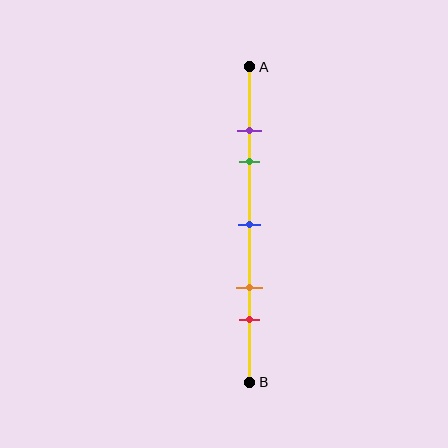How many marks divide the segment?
There are 5 marks dividing the segment.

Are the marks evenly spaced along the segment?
No, the marks are not evenly spaced.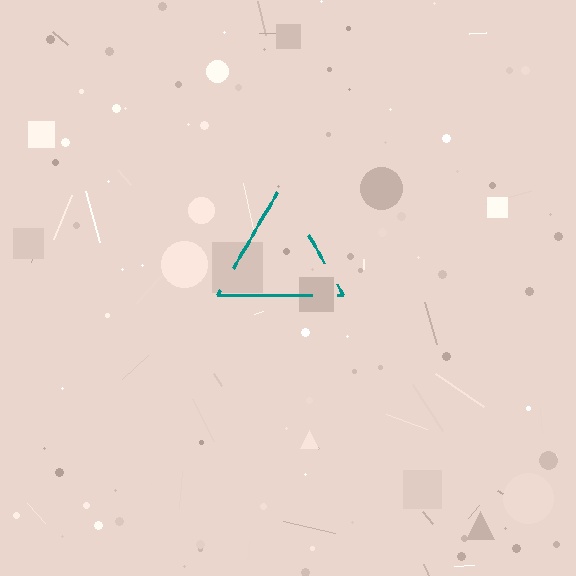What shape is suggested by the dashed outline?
The dashed outline suggests a triangle.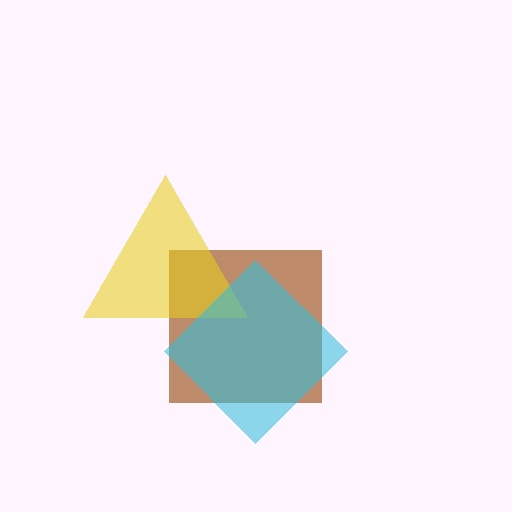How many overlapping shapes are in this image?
There are 3 overlapping shapes in the image.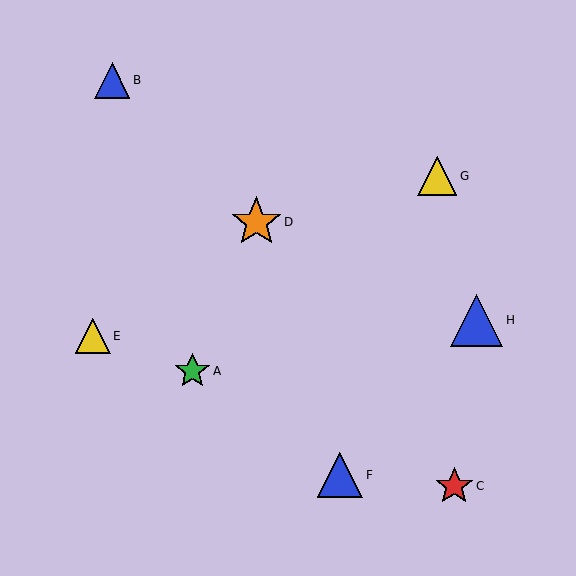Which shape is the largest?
The blue triangle (labeled H) is the largest.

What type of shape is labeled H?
Shape H is a blue triangle.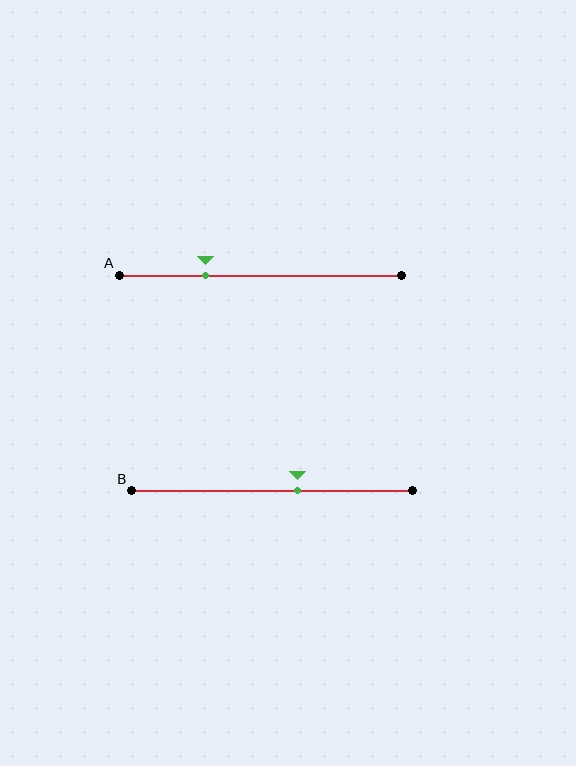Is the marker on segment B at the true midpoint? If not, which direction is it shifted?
No, the marker on segment B is shifted to the right by about 9% of the segment length.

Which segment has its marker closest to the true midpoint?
Segment B has its marker closest to the true midpoint.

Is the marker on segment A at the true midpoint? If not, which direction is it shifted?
No, the marker on segment A is shifted to the left by about 19% of the segment length.